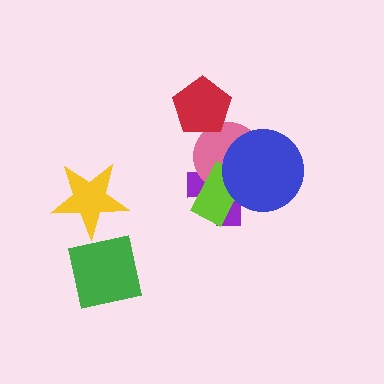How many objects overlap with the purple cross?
3 objects overlap with the purple cross.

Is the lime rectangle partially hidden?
Yes, it is partially covered by another shape.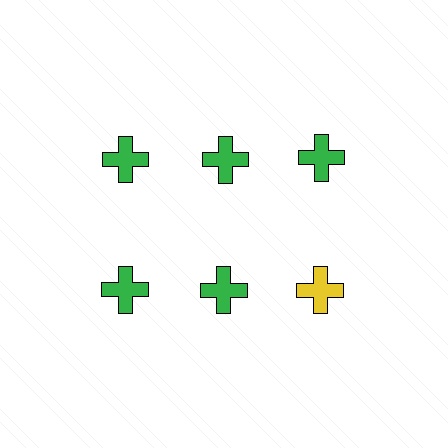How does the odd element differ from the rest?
It has a different color: yellow instead of green.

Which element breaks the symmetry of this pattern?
The yellow cross in the second row, center column breaks the symmetry. All other shapes are green crosses.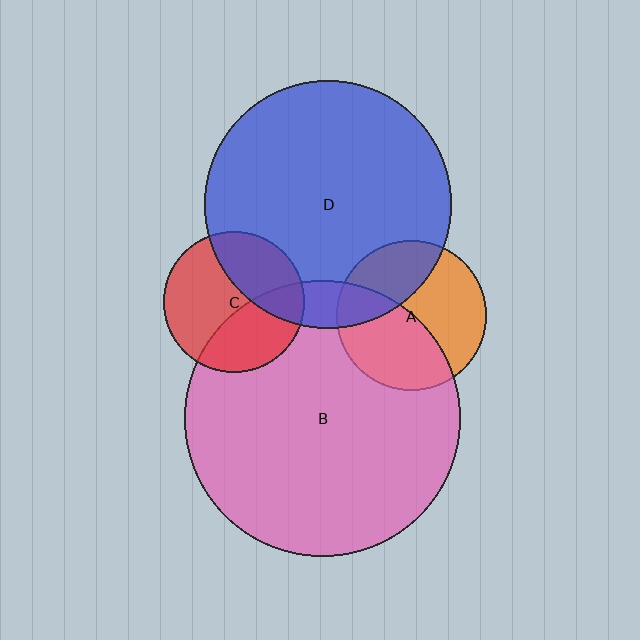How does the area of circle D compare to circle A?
Approximately 2.7 times.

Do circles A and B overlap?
Yes.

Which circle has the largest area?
Circle B (pink).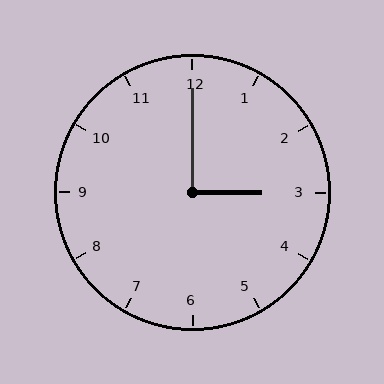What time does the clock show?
3:00.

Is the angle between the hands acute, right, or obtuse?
It is right.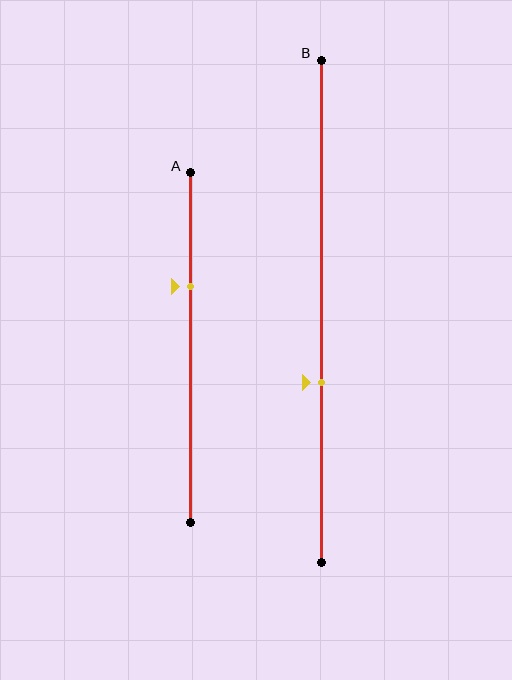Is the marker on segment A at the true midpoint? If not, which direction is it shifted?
No, the marker on segment A is shifted upward by about 18% of the segment length.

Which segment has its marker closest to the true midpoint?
Segment B has its marker closest to the true midpoint.